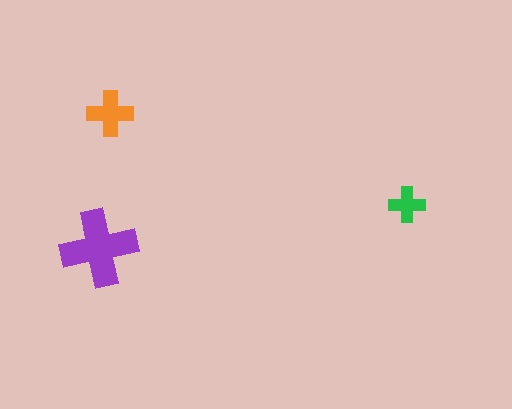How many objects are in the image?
There are 3 objects in the image.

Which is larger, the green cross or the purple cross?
The purple one.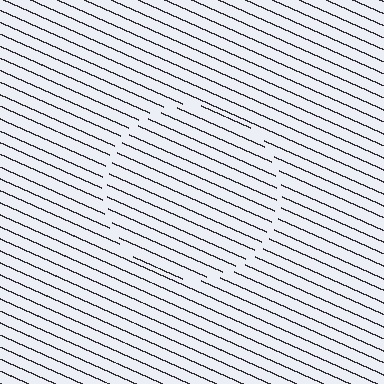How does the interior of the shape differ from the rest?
The interior of the shape contains the same grating, shifted by half a period — the contour is defined by the phase discontinuity where line-ends from the inner and outer gratings abut.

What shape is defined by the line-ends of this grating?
An illusory circle. The interior of the shape contains the same grating, shifted by half a period — the contour is defined by the phase discontinuity where line-ends from the inner and outer gratings abut.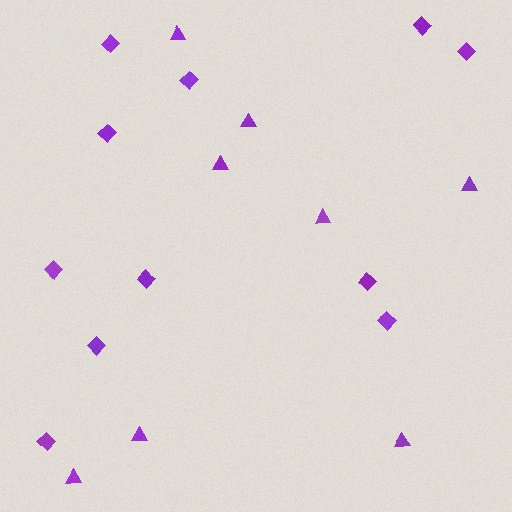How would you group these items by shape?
There are 2 groups: one group of diamonds (11) and one group of triangles (8).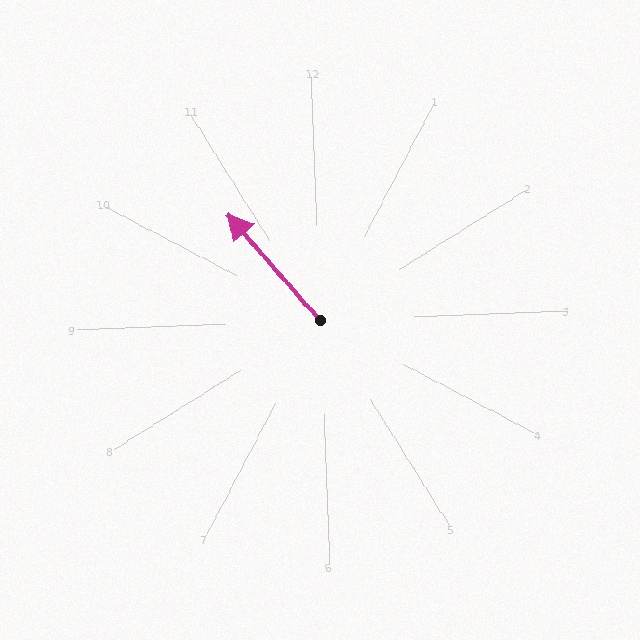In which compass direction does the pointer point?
Northwest.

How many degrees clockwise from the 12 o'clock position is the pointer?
Approximately 321 degrees.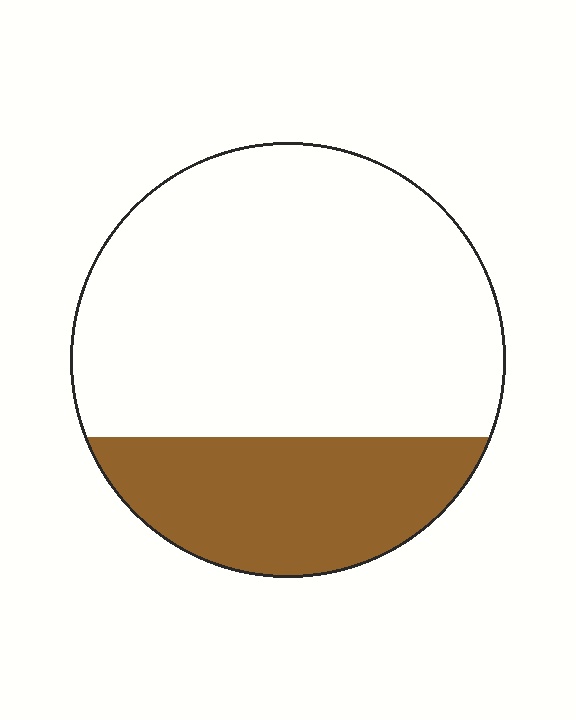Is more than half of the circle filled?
No.